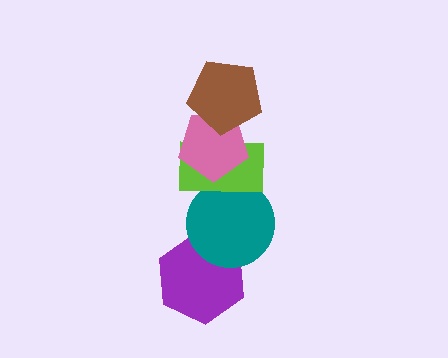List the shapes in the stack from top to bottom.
From top to bottom: the brown pentagon, the pink pentagon, the lime rectangle, the teal circle, the purple hexagon.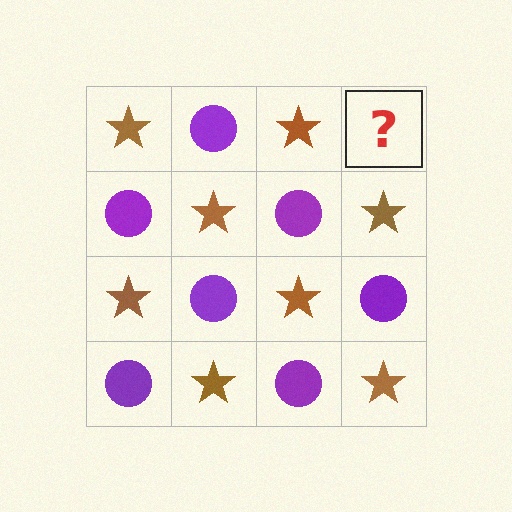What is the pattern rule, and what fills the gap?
The rule is that it alternates brown star and purple circle in a checkerboard pattern. The gap should be filled with a purple circle.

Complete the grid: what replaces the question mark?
The question mark should be replaced with a purple circle.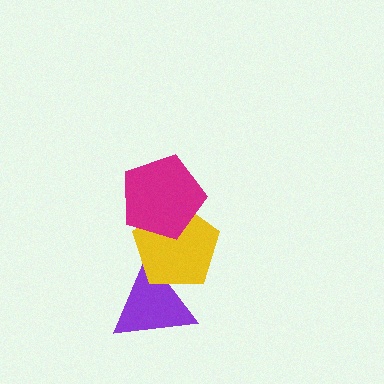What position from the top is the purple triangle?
The purple triangle is 3rd from the top.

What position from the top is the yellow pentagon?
The yellow pentagon is 2nd from the top.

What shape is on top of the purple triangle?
The yellow pentagon is on top of the purple triangle.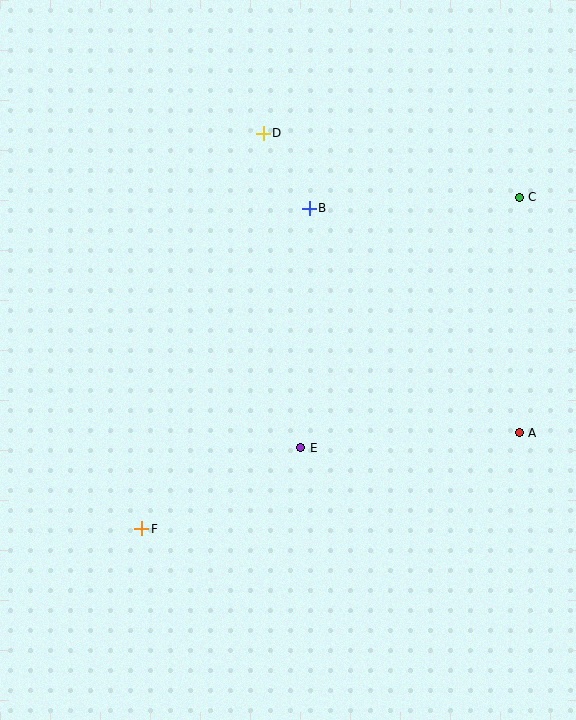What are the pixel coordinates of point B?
Point B is at (309, 208).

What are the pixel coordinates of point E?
Point E is at (301, 448).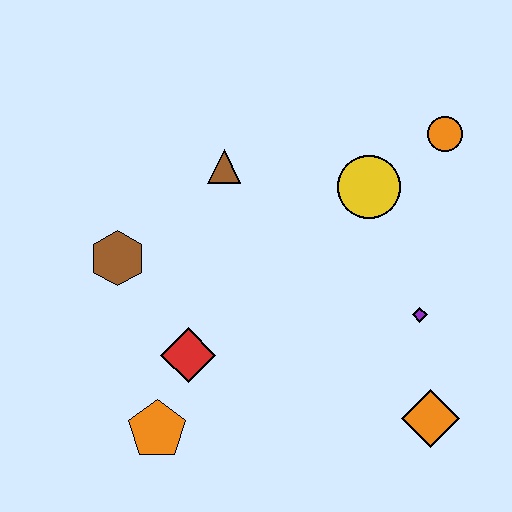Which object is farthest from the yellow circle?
The orange pentagon is farthest from the yellow circle.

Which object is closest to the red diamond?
The orange pentagon is closest to the red diamond.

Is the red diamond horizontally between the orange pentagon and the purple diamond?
Yes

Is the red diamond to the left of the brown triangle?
Yes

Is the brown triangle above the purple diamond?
Yes